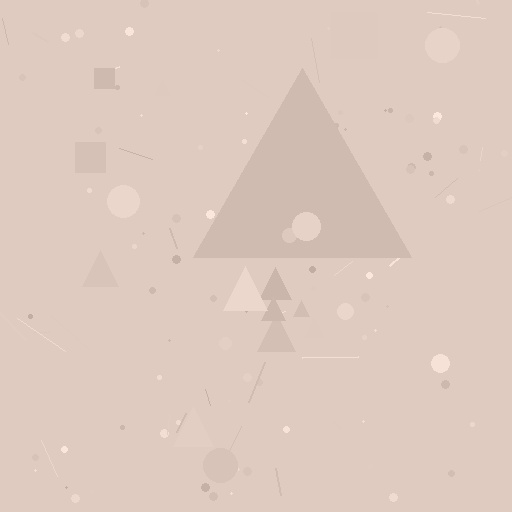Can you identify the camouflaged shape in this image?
The camouflaged shape is a triangle.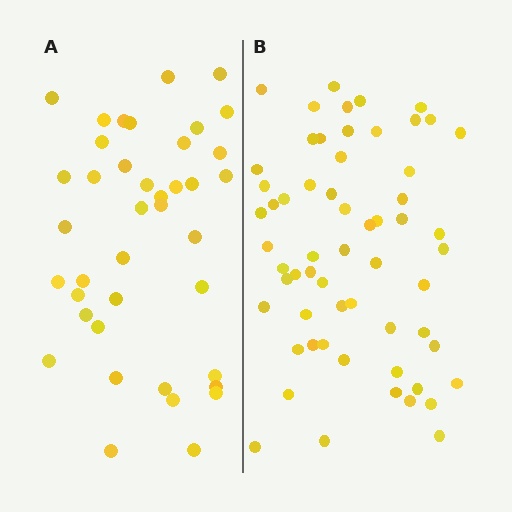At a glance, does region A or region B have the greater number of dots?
Region B (the right region) has more dots.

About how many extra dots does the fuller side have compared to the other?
Region B has approximately 20 more dots than region A.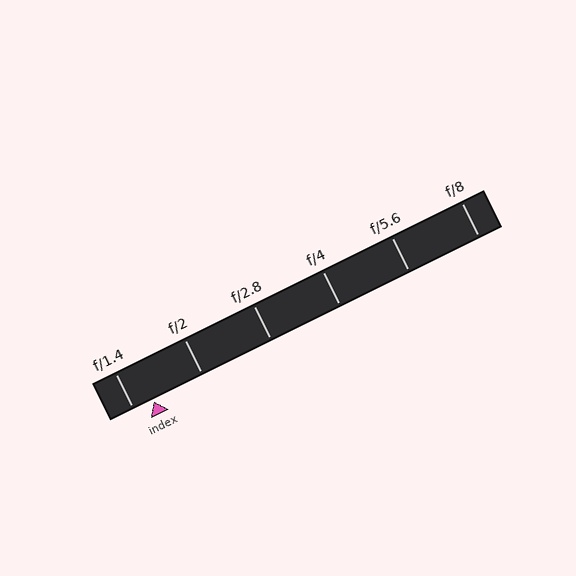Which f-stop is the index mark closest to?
The index mark is closest to f/1.4.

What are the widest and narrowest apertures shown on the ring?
The widest aperture shown is f/1.4 and the narrowest is f/8.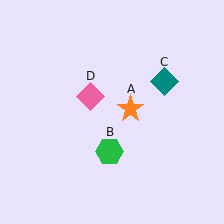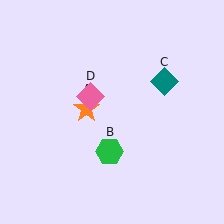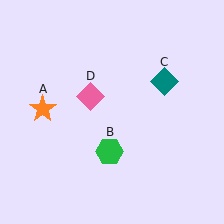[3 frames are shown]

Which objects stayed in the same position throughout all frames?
Green hexagon (object B) and teal diamond (object C) and pink diamond (object D) remained stationary.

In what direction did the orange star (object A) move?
The orange star (object A) moved left.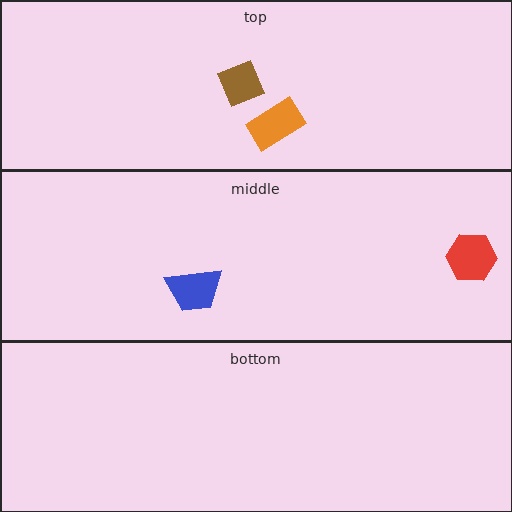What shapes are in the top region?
The orange rectangle, the brown diamond.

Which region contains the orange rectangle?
The top region.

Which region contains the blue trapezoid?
The middle region.